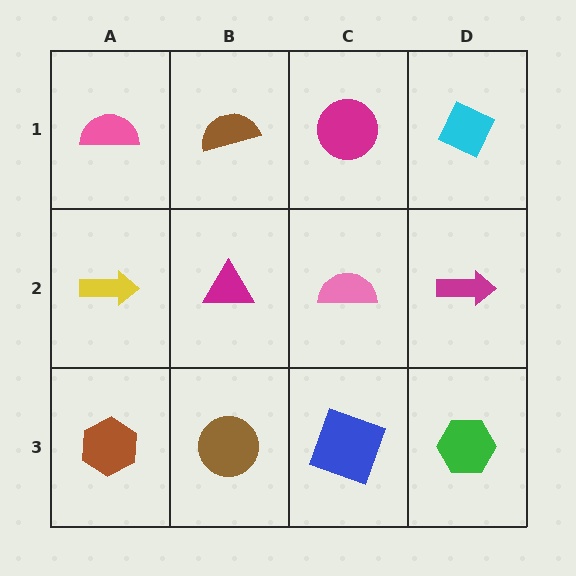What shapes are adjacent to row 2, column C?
A magenta circle (row 1, column C), a blue square (row 3, column C), a magenta triangle (row 2, column B), a magenta arrow (row 2, column D).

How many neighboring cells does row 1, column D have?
2.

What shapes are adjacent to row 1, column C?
A pink semicircle (row 2, column C), a brown semicircle (row 1, column B), a cyan diamond (row 1, column D).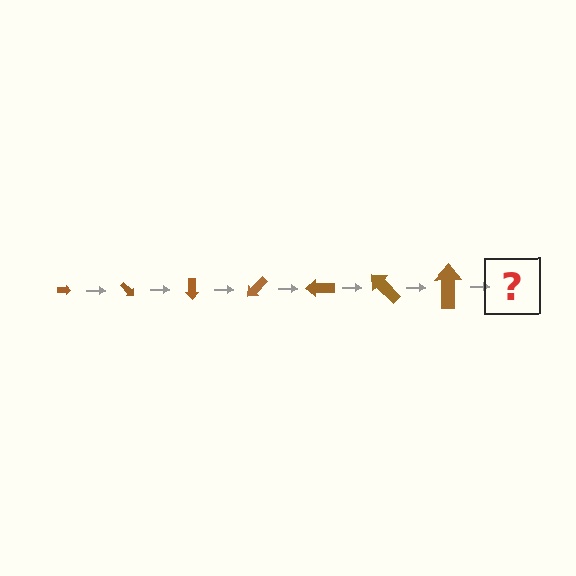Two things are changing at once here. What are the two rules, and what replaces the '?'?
The two rules are that the arrow grows larger each step and it rotates 45 degrees each step. The '?' should be an arrow, larger than the previous one and rotated 315 degrees from the start.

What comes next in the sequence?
The next element should be an arrow, larger than the previous one and rotated 315 degrees from the start.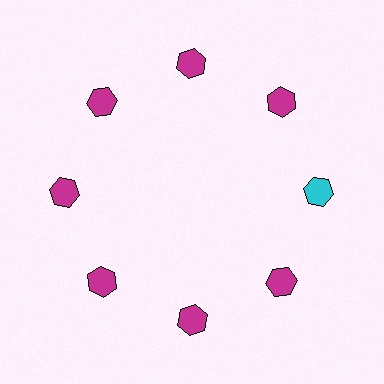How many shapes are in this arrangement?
There are 8 shapes arranged in a ring pattern.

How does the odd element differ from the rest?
It has a different color: cyan instead of magenta.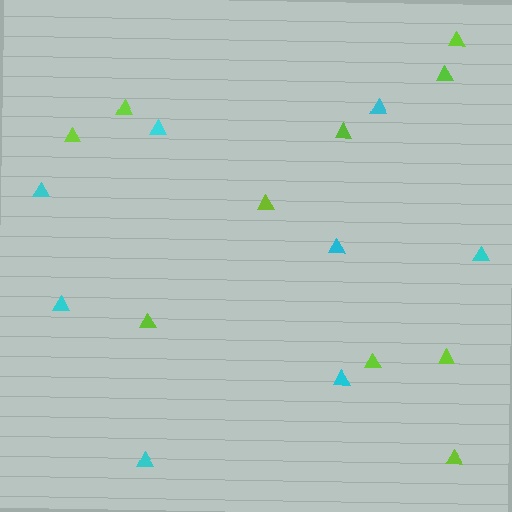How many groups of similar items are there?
There are 2 groups: one group of cyan triangles (8) and one group of lime triangles (10).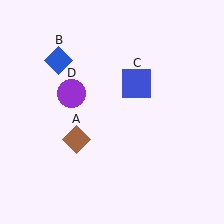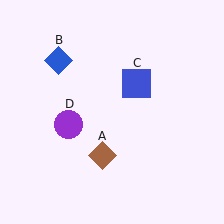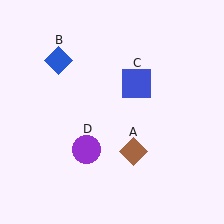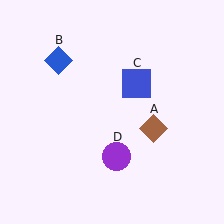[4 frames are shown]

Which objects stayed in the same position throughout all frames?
Blue diamond (object B) and blue square (object C) remained stationary.